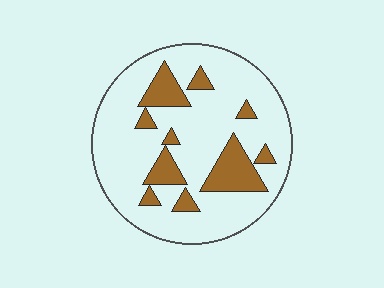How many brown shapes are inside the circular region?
10.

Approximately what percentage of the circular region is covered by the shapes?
Approximately 20%.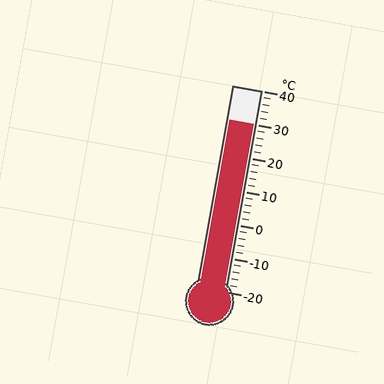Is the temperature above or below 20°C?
The temperature is above 20°C.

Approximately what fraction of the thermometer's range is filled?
The thermometer is filled to approximately 85% of its range.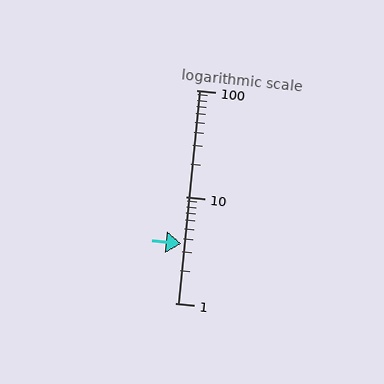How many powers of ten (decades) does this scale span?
The scale spans 2 decades, from 1 to 100.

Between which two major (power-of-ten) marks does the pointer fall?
The pointer is between 1 and 10.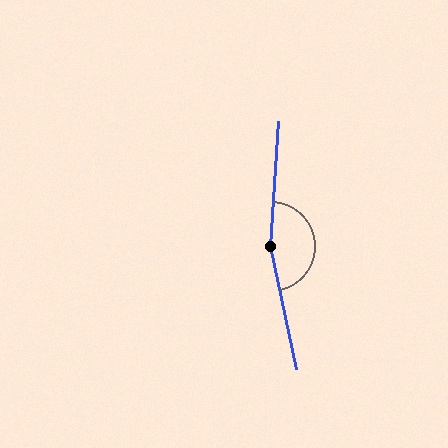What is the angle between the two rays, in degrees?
Approximately 164 degrees.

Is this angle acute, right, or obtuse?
It is obtuse.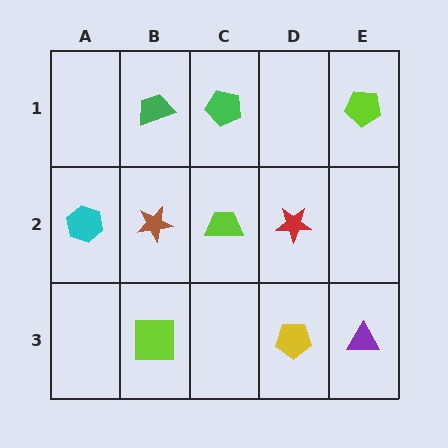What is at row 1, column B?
A green trapezoid.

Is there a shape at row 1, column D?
No, that cell is empty.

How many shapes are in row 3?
3 shapes.